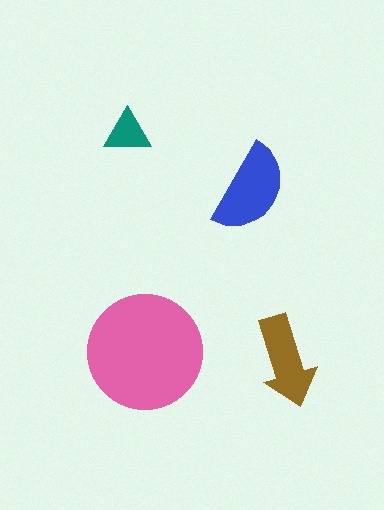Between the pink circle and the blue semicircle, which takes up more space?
The pink circle.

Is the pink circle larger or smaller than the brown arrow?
Larger.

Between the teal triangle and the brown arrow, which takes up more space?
The brown arrow.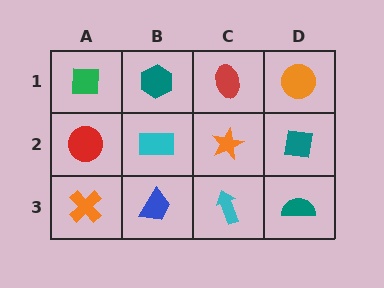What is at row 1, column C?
A red ellipse.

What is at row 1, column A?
A green square.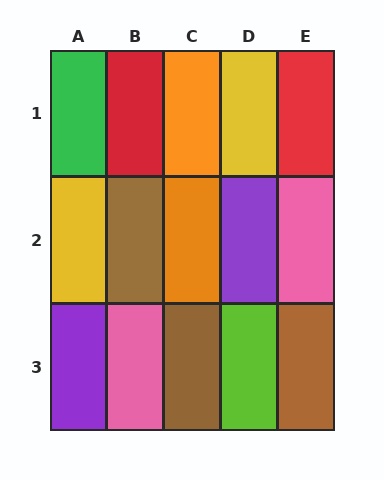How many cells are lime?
1 cell is lime.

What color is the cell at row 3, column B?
Pink.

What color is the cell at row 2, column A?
Yellow.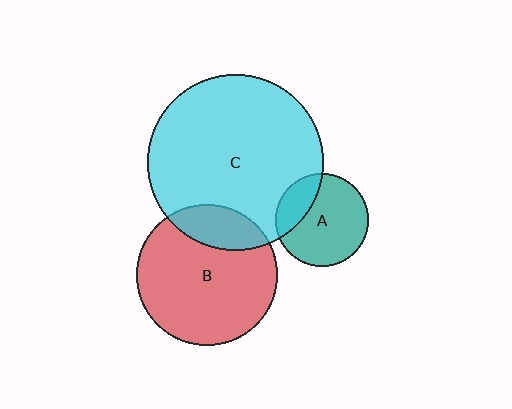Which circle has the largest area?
Circle C (cyan).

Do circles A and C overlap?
Yes.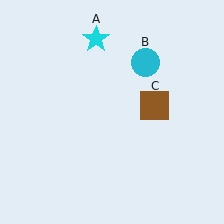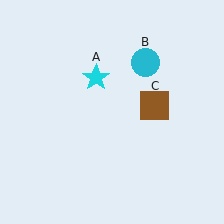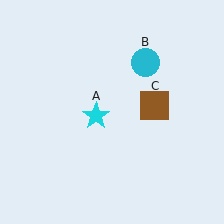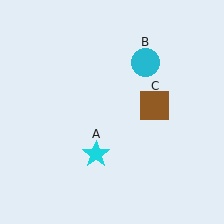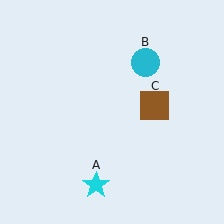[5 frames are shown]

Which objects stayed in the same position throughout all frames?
Cyan circle (object B) and brown square (object C) remained stationary.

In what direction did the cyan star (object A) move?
The cyan star (object A) moved down.